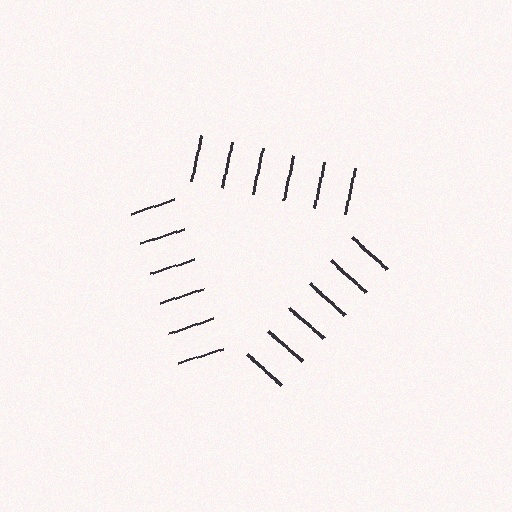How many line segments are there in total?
18 — 6 along each of the 3 edges.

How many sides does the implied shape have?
3 sides — the line-ends trace a triangle.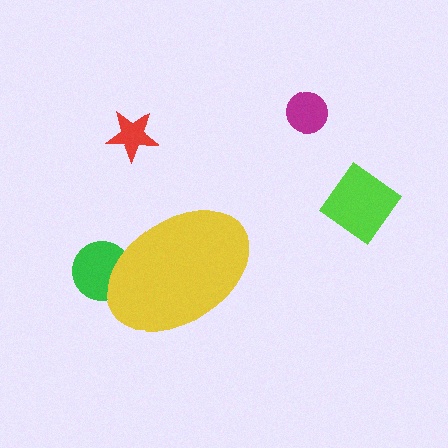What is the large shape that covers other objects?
A yellow ellipse.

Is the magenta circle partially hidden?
No, the magenta circle is fully visible.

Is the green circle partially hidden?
Yes, the green circle is partially hidden behind the yellow ellipse.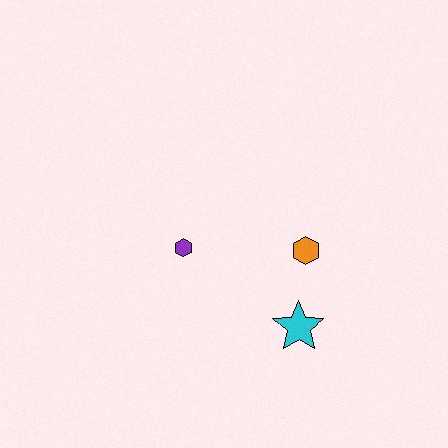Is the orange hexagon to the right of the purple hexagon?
Yes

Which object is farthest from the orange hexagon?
The purple hexagon is farthest from the orange hexagon.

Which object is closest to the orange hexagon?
The cyan star is closest to the orange hexagon.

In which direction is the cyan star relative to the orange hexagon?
The cyan star is below the orange hexagon.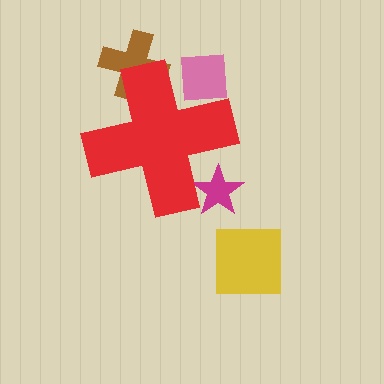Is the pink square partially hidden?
Yes, the pink square is partially hidden behind the red cross.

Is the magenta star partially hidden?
Yes, the magenta star is partially hidden behind the red cross.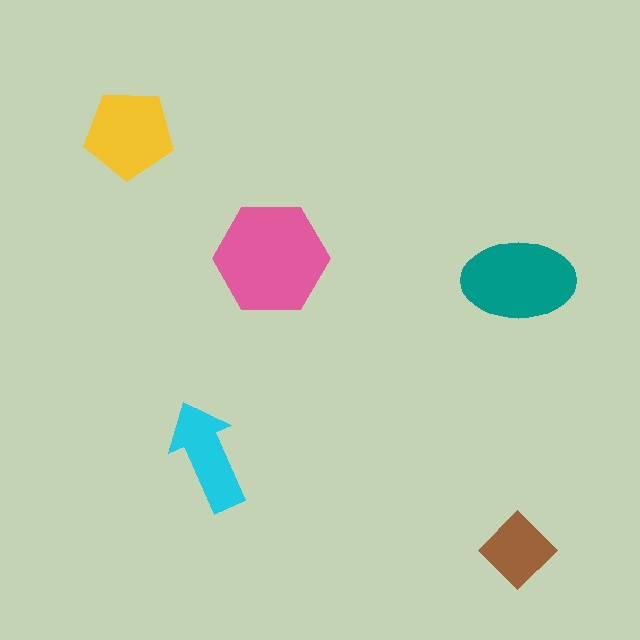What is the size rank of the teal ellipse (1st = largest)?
2nd.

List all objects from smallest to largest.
The brown diamond, the cyan arrow, the yellow pentagon, the teal ellipse, the pink hexagon.